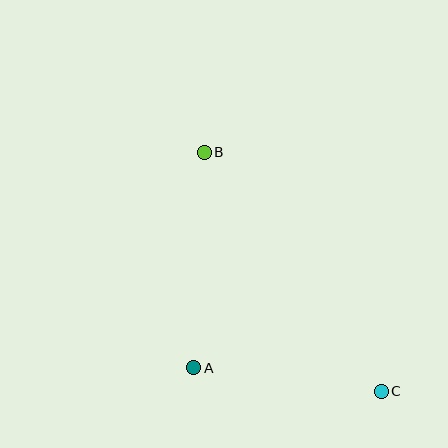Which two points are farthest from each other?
Points B and C are farthest from each other.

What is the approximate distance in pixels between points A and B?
The distance between A and B is approximately 216 pixels.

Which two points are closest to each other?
Points A and C are closest to each other.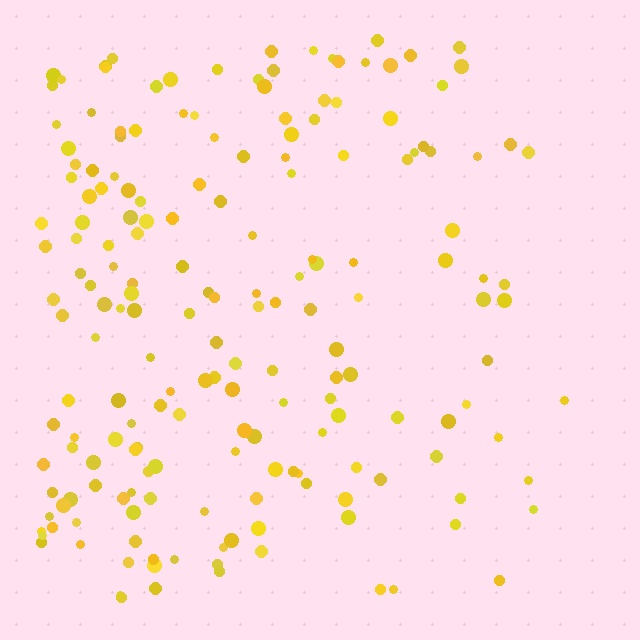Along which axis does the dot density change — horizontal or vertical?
Horizontal.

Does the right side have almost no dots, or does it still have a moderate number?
Still a moderate number, just noticeably fewer than the left.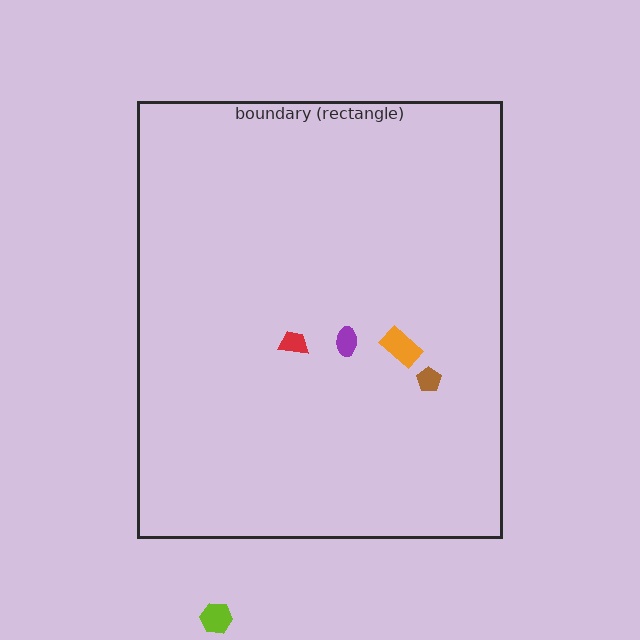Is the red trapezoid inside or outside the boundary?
Inside.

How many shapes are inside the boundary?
4 inside, 1 outside.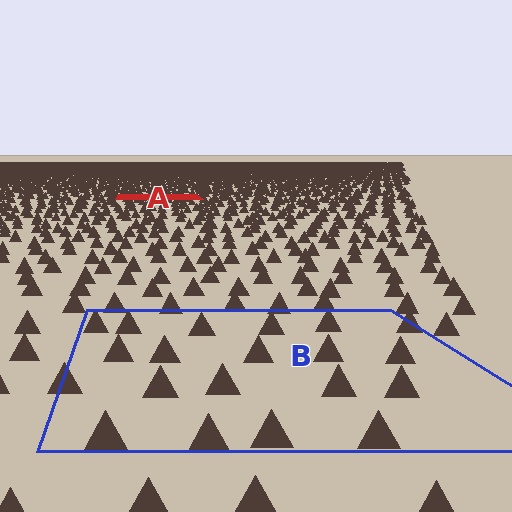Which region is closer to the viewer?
Region B is closer. The texture elements there are larger and more spread out.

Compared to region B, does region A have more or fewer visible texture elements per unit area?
Region A has more texture elements per unit area — they are packed more densely because it is farther away.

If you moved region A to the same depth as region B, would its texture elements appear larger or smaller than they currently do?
They would appear larger. At a closer depth, the same texture elements are projected at a bigger on-screen size.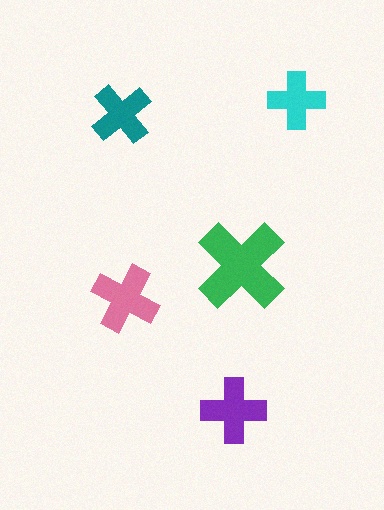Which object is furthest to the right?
The cyan cross is rightmost.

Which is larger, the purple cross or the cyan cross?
The purple one.